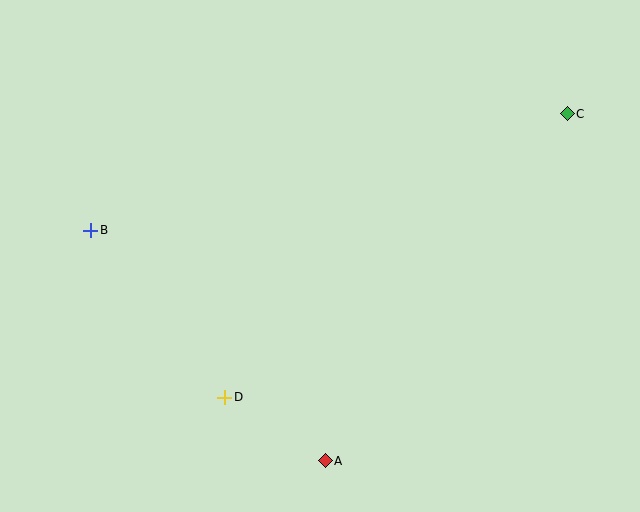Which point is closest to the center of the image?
Point D at (225, 397) is closest to the center.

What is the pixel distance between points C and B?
The distance between C and B is 491 pixels.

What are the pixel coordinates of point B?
Point B is at (91, 230).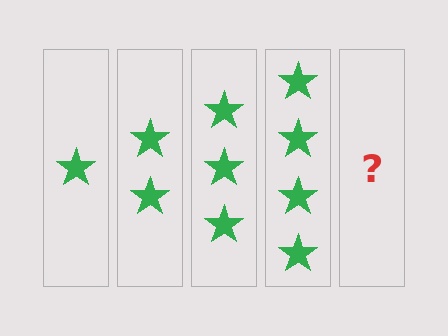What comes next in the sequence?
The next element should be 5 stars.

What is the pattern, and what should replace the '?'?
The pattern is that each step adds one more star. The '?' should be 5 stars.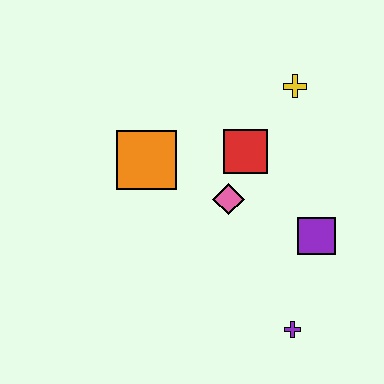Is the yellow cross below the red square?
No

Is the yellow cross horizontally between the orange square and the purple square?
Yes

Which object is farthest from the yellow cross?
The purple cross is farthest from the yellow cross.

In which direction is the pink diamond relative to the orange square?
The pink diamond is to the right of the orange square.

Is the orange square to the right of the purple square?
No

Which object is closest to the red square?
The pink diamond is closest to the red square.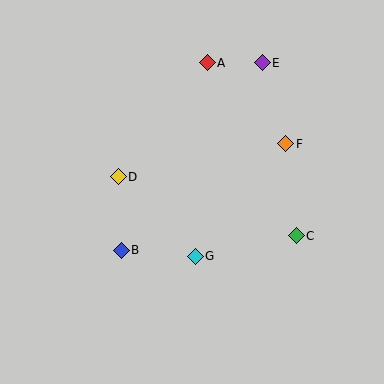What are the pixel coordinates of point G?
Point G is at (195, 256).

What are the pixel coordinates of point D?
Point D is at (118, 177).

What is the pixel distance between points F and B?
The distance between F and B is 196 pixels.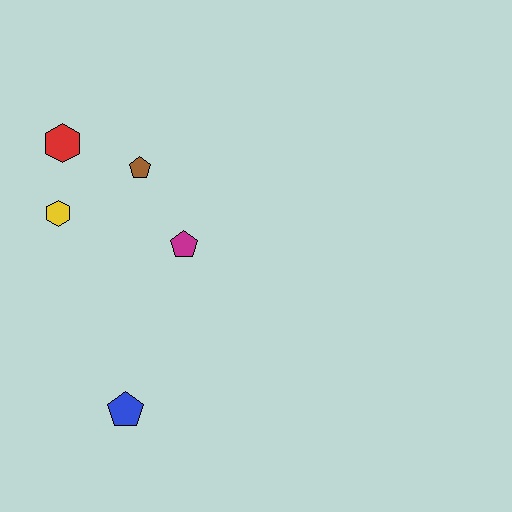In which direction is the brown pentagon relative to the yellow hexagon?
The brown pentagon is to the right of the yellow hexagon.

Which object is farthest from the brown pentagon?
The blue pentagon is farthest from the brown pentagon.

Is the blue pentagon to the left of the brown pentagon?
Yes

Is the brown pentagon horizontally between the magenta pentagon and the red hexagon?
Yes